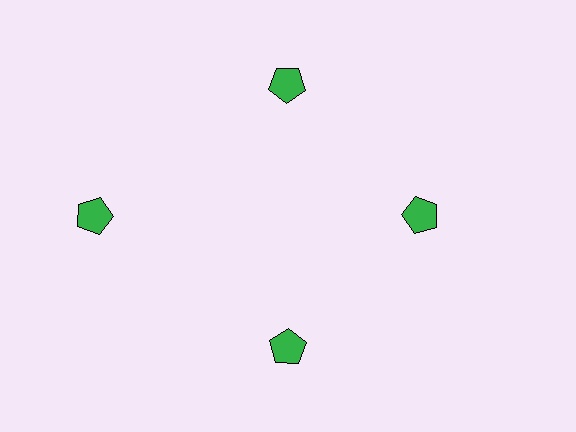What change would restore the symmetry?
The symmetry would be restored by moving it inward, back onto the ring so that all 4 pentagons sit at equal angles and equal distance from the center.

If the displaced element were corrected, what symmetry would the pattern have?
It would have 4-fold rotational symmetry — the pattern would map onto itself every 90 degrees.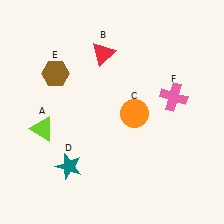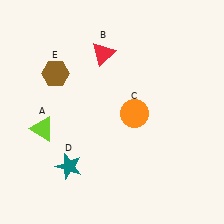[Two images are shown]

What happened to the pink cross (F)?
The pink cross (F) was removed in Image 2. It was in the top-right area of Image 1.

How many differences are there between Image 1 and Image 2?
There is 1 difference between the two images.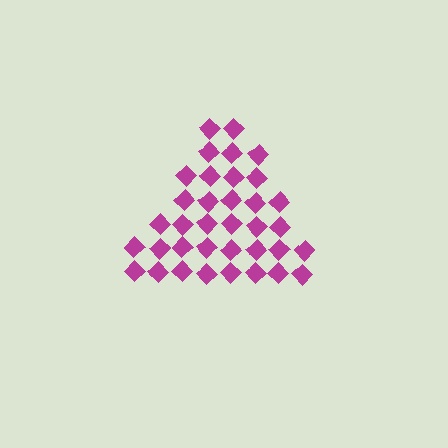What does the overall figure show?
The overall figure shows a triangle.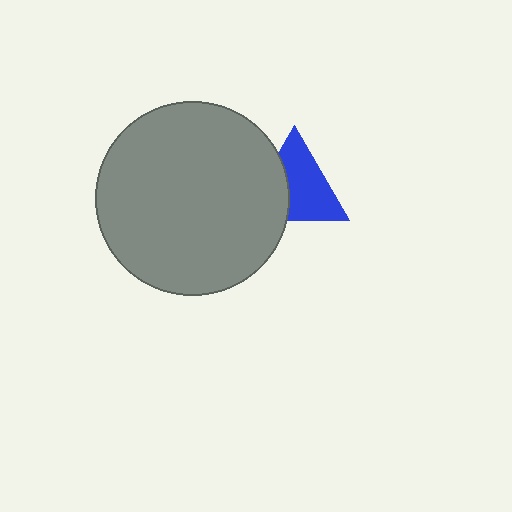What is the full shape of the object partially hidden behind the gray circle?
The partially hidden object is a blue triangle.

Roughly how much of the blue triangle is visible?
About half of it is visible (roughly 64%).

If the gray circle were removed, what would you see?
You would see the complete blue triangle.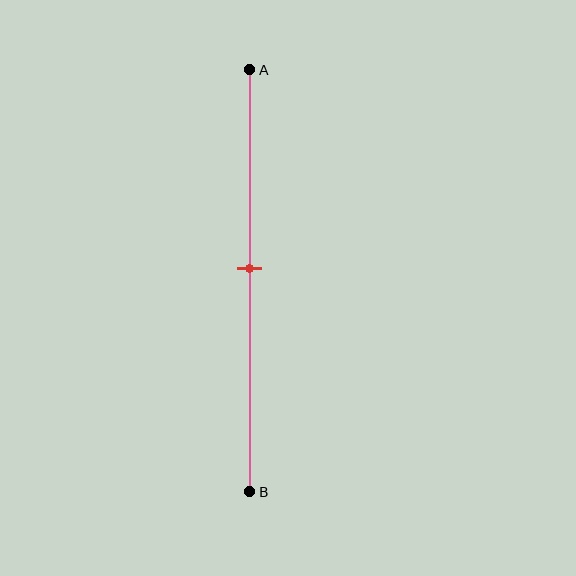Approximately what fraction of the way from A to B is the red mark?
The red mark is approximately 45% of the way from A to B.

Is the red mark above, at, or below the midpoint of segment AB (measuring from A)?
The red mark is approximately at the midpoint of segment AB.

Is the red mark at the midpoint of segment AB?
Yes, the mark is approximately at the midpoint.